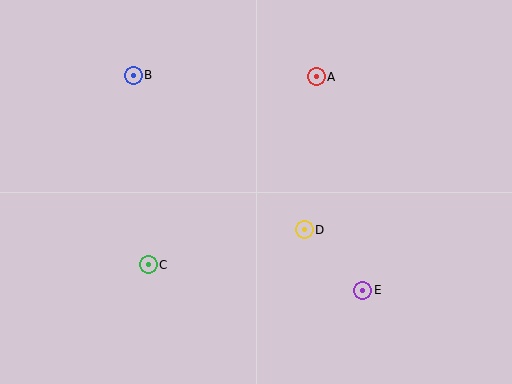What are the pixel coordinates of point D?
Point D is at (304, 230).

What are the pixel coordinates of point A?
Point A is at (316, 77).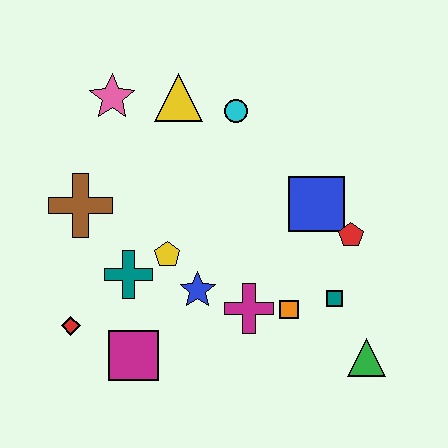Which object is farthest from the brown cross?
The green triangle is farthest from the brown cross.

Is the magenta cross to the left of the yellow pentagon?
No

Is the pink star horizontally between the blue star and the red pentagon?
No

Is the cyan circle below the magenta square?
No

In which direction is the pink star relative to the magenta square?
The pink star is above the magenta square.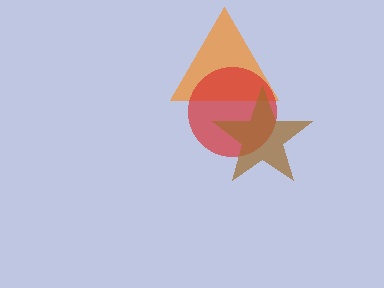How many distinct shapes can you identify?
There are 3 distinct shapes: an orange triangle, a red circle, a brown star.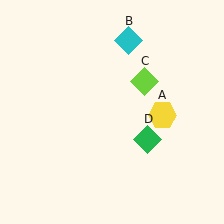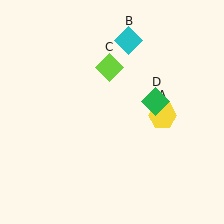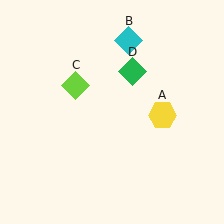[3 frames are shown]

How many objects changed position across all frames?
2 objects changed position: lime diamond (object C), green diamond (object D).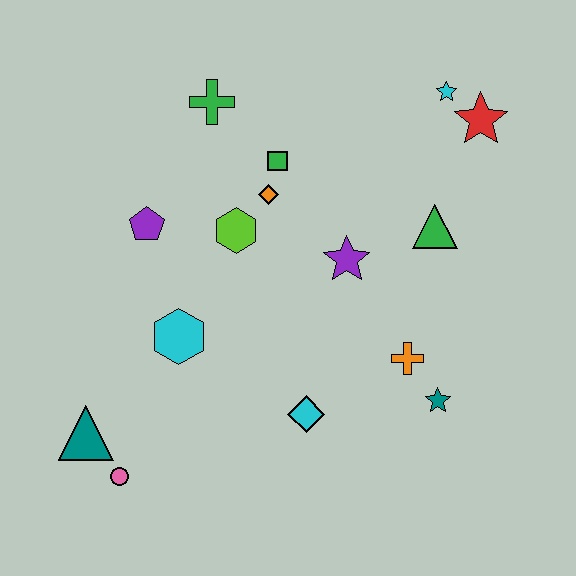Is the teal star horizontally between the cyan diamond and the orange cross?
No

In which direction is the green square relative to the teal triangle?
The green square is above the teal triangle.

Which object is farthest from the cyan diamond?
The cyan star is farthest from the cyan diamond.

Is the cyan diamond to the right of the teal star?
No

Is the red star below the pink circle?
No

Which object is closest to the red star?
The cyan star is closest to the red star.